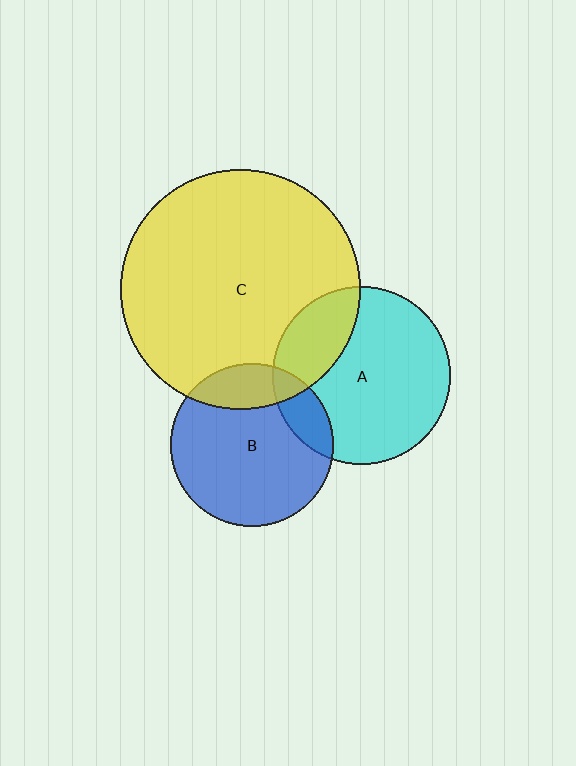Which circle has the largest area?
Circle C (yellow).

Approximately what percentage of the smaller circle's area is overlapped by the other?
Approximately 25%.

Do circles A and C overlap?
Yes.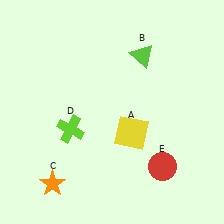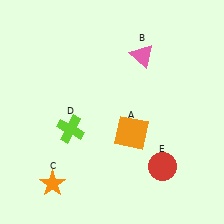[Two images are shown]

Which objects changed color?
A changed from yellow to orange. B changed from lime to pink.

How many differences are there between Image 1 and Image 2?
There are 2 differences between the two images.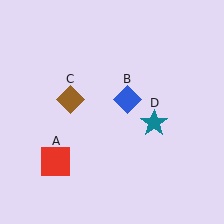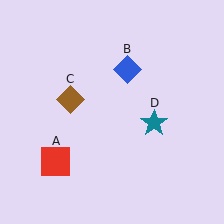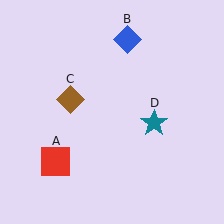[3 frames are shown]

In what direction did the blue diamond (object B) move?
The blue diamond (object B) moved up.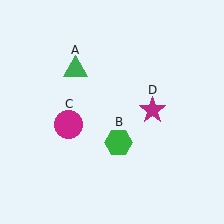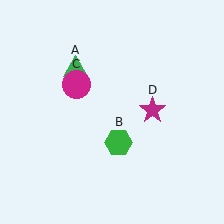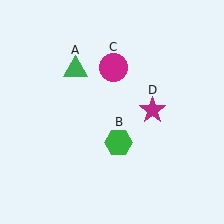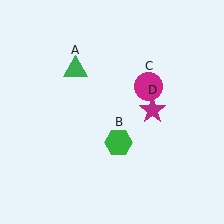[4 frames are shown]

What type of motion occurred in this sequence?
The magenta circle (object C) rotated clockwise around the center of the scene.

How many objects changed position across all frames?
1 object changed position: magenta circle (object C).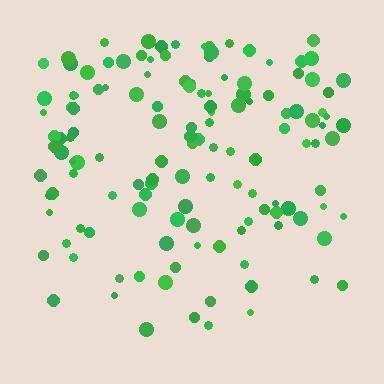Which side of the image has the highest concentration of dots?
The top.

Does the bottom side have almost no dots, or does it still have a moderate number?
Still a moderate number, just noticeably fewer than the top.